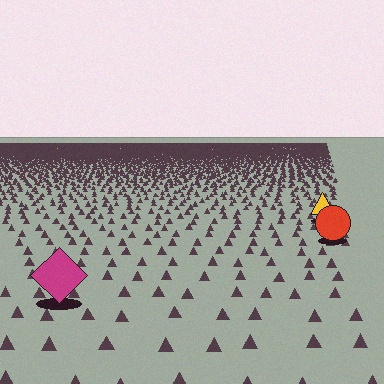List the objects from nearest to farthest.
From nearest to farthest: the magenta diamond, the red circle, the yellow triangle.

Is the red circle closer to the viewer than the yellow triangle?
Yes. The red circle is closer — you can tell from the texture gradient: the ground texture is coarser near it.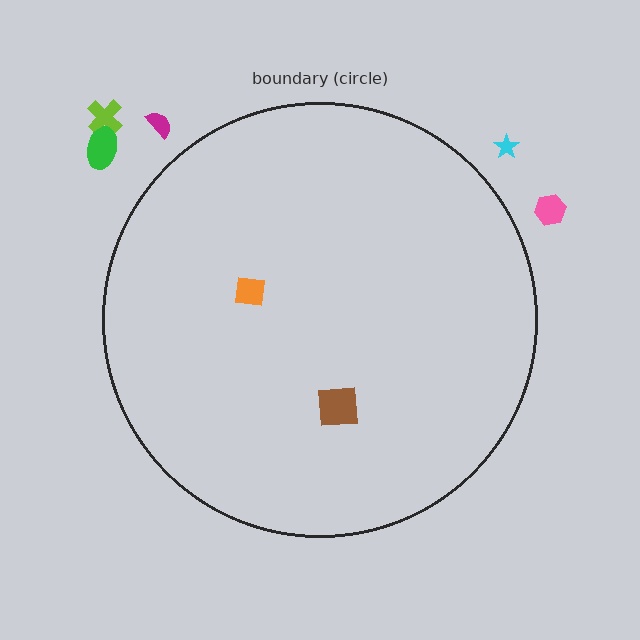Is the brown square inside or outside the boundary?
Inside.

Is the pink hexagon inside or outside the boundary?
Outside.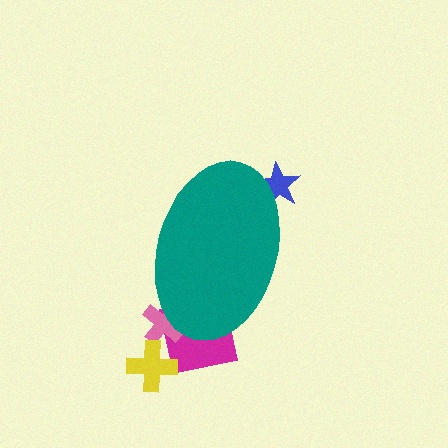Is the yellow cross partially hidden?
No, the yellow cross is fully visible.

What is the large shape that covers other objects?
A teal ellipse.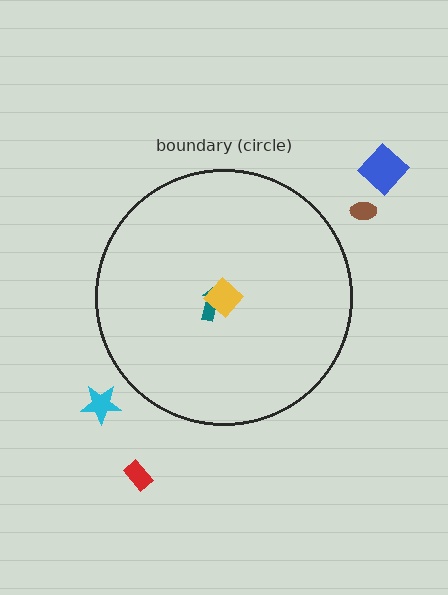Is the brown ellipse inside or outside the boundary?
Outside.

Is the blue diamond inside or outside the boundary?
Outside.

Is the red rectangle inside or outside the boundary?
Outside.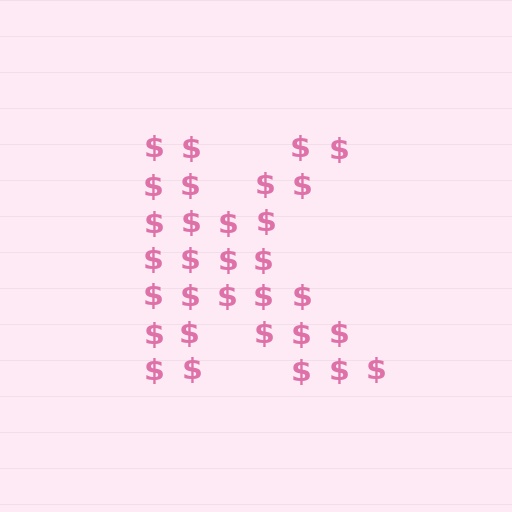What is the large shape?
The large shape is the letter K.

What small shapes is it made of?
It is made of small dollar signs.